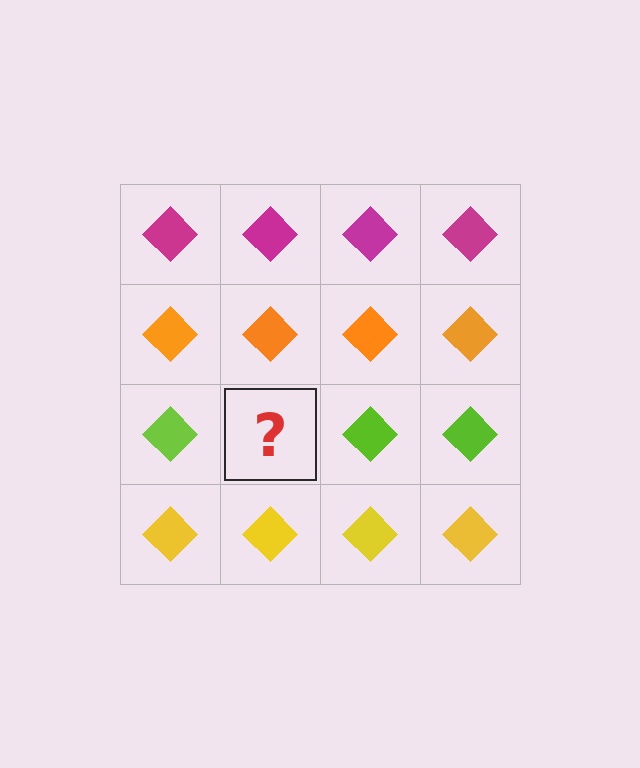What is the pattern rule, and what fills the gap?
The rule is that each row has a consistent color. The gap should be filled with a lime diamond.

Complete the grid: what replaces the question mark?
The question mark should be replaced with a lime diamond.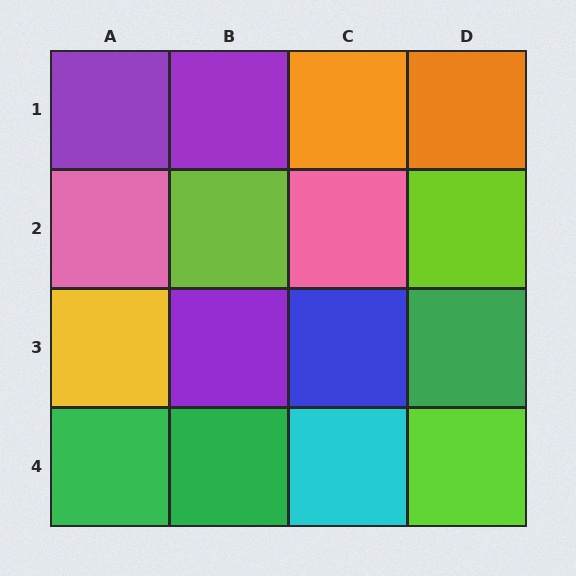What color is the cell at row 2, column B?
Lime.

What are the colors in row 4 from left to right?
Green, green, cyan, lime.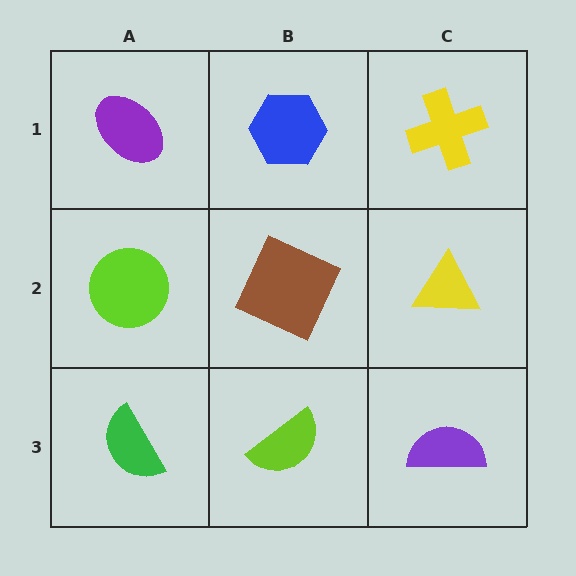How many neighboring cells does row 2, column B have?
4.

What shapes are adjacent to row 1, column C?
A yellow triangle (row 2, column C), a blue hexagon (row 1, column B).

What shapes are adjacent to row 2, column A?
A purple ellipse (row 1, column A), a green semicircle (row 3, column A), a brown square (row 2, column B).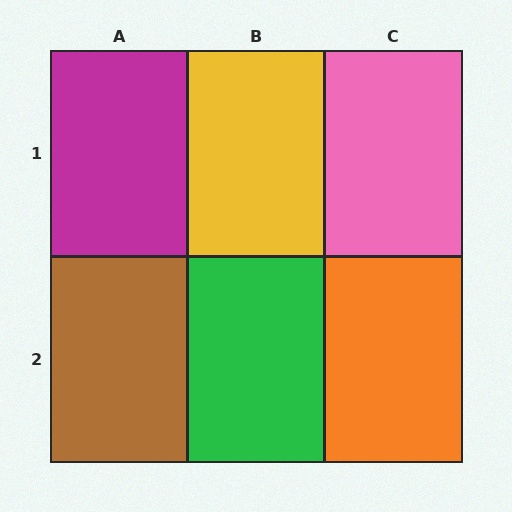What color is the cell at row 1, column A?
Magenta.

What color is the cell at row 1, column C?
Pink.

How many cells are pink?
1 cell is pink.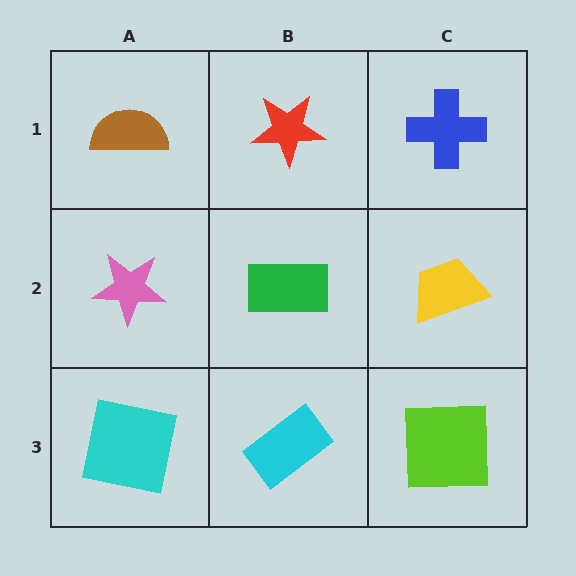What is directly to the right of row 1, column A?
A red star.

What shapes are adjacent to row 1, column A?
A pink star (row 2, column A), a red star (row 1, column B).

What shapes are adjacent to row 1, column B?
A green rectangle (row 2, column B), a brown semicircle (row 1, column A), a blue cross (row 1, column C).